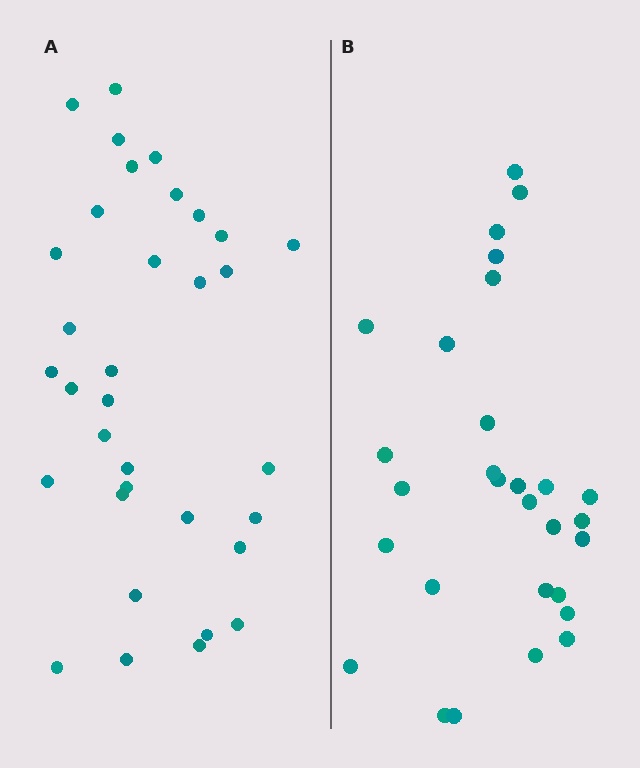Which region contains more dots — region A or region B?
Region A (the left region) has more dots.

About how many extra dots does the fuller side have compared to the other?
Region A has about 5 more dots than region B.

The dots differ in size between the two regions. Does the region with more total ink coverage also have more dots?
No. Region B has more total ink coverage because its dots are larger, but region A actually contains more individual dots. Total area can be misleading — the number of items is what matters here.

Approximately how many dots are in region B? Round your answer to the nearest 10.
About 30 dots. (The exact count is 29, which rounds to 30.)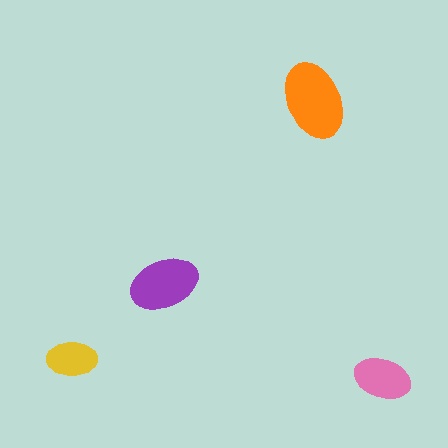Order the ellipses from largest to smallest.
the orange one, the purple one, the pink one, the yellow one.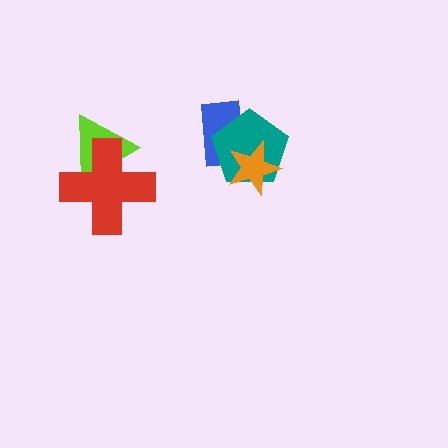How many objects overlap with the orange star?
2 objects overlap with the orange star.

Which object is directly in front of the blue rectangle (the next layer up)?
The teal pentagon is directly in front of the blue rectangle.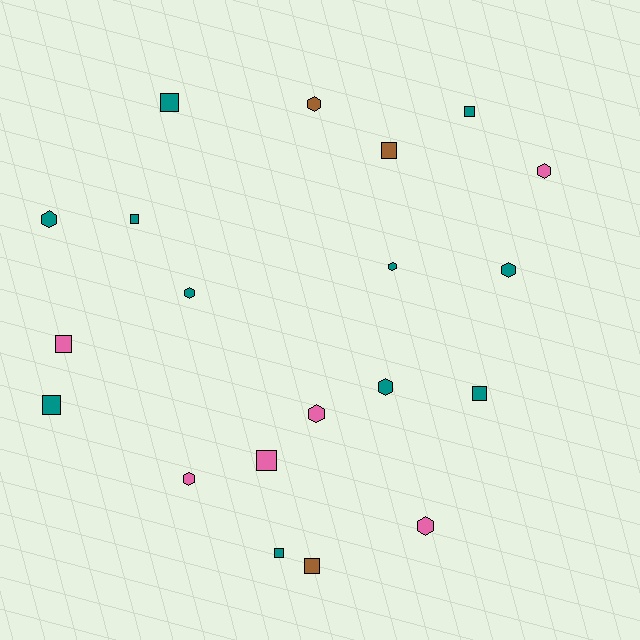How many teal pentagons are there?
There are no teal pentagons.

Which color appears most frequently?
Teal, with 11 objects.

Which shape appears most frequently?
Hexagon, with 10 objects.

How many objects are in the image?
There are 20 objects.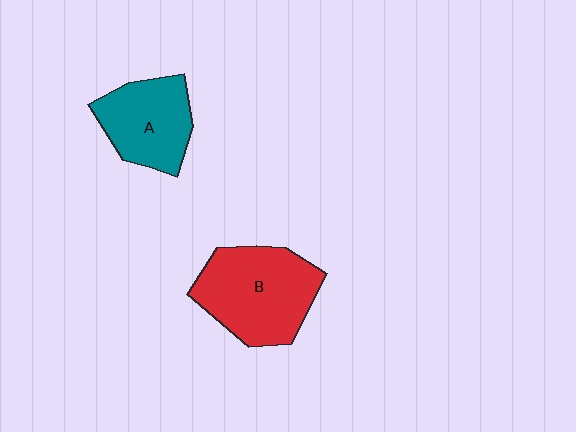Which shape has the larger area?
Shape B (red).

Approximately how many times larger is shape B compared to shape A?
Approximately 1.4 times.